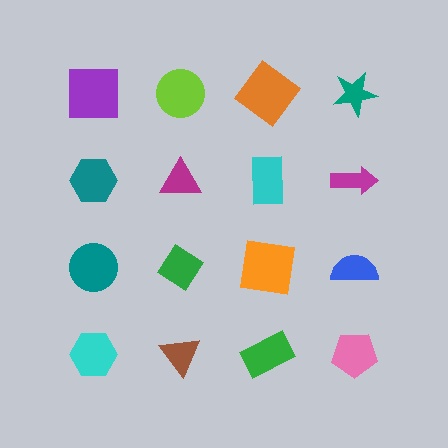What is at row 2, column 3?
A cyan rectangle.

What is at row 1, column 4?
A teal star.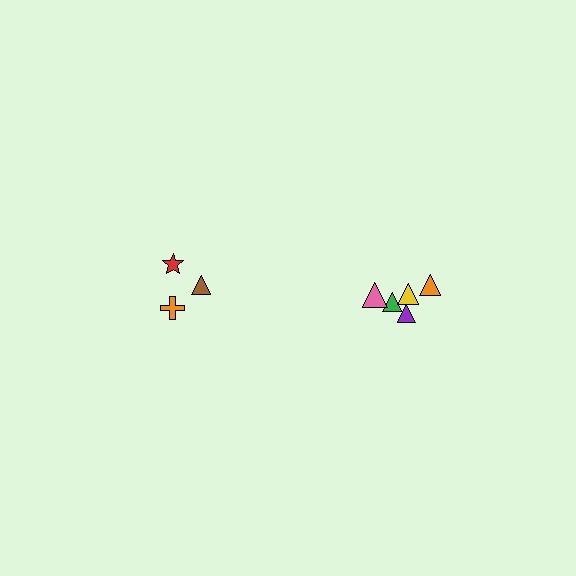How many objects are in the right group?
There are 5 objects.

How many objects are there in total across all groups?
There are 8 objects.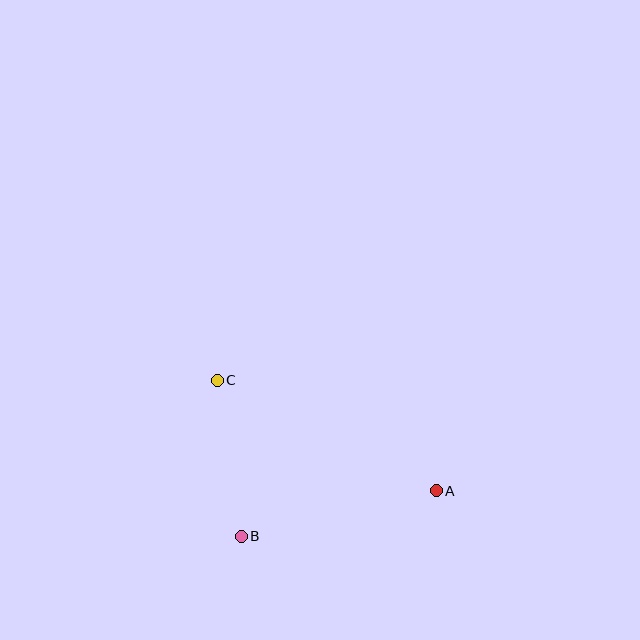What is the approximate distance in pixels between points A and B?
The distance between A and B is approximately 200 pixels.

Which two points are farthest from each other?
Points A and C are farthest from each other.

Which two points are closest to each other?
Points B and C are closest to each other.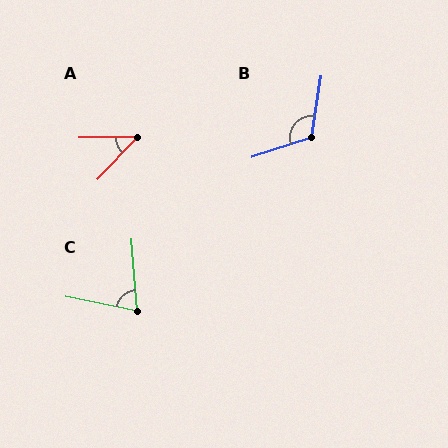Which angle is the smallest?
A, at approximately 46 degrees.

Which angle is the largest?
B, at approximately 117 degrees.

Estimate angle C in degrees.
Approximately 74 degrees.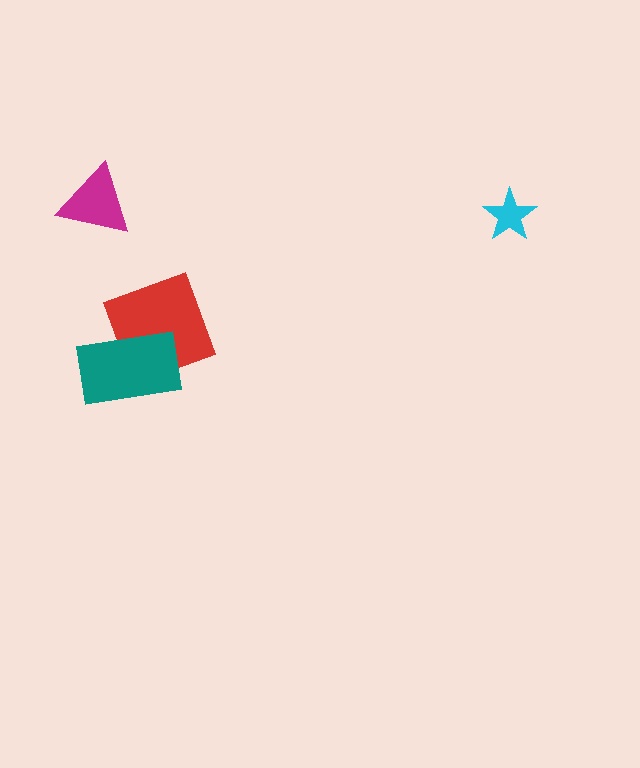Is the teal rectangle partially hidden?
No, no other shape covers it.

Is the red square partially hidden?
Yes, it is partially covered by another shape.